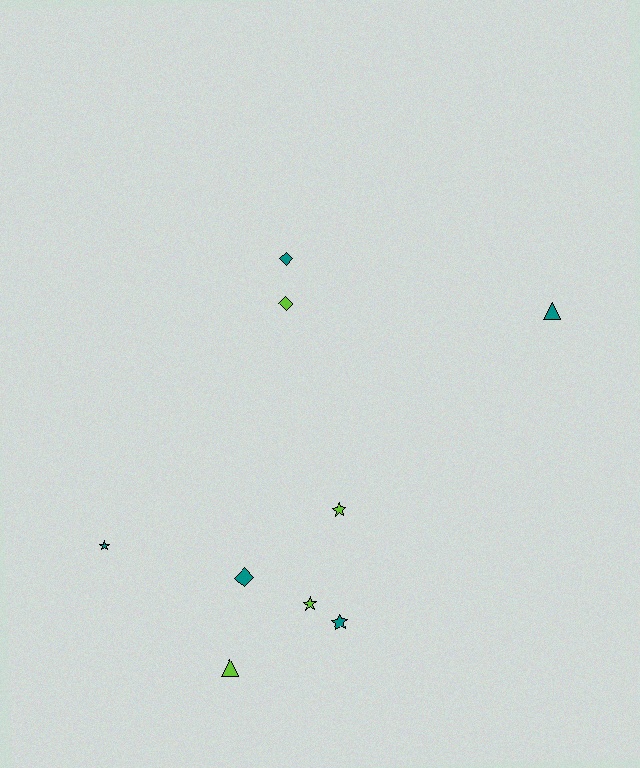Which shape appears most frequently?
Star, with 4 objects.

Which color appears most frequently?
Teal, with 5 objects.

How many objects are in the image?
There are 9 objects.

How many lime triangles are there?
There is 1 lime triangle.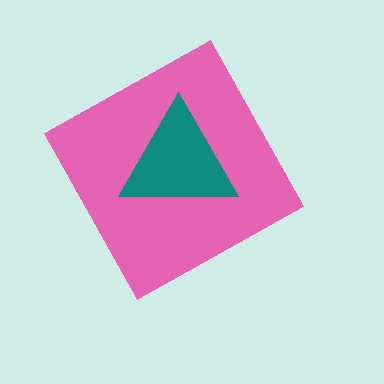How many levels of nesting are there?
2.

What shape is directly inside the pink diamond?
The teal triangle.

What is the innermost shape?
The teal triangle.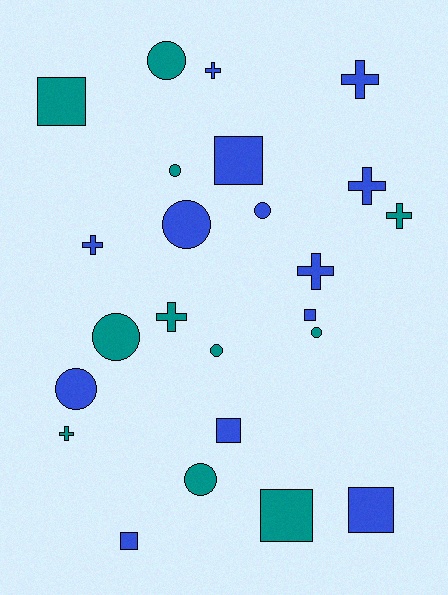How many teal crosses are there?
There are 3 teal crosses.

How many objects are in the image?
There are 24 objects.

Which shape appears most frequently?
Circle, with 9 objects.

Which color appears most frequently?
Blue, with 13 objects.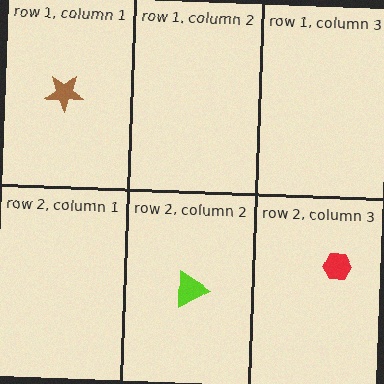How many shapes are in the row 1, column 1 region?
1.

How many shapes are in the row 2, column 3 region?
1.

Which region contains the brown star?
The row 1, column 1 region.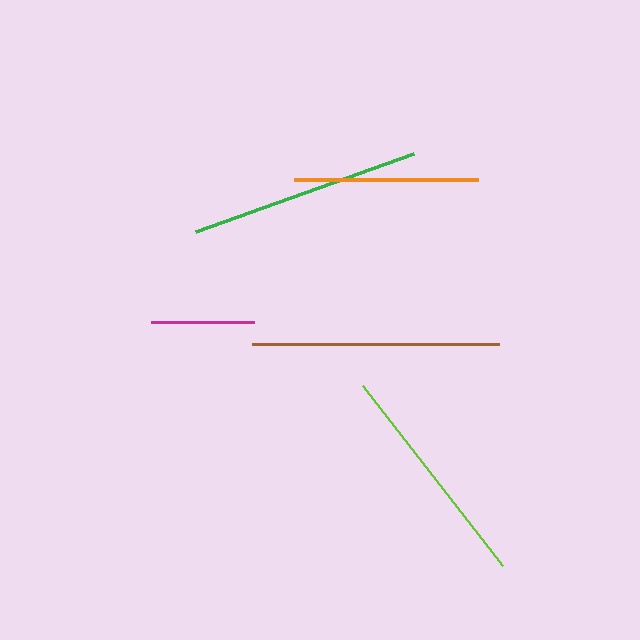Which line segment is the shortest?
The magenta line is the shortest at approximately 103 pixels.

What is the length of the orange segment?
The orange segment is approximately 184 pixels long.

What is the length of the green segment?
The green segment is approximately 232 pixels long.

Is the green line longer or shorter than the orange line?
The green line is longer than the orange line.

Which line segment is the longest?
The brown line is the longest at approximately 248 pixels.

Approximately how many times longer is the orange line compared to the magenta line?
The orange line is approximately 1.8 times the length of the magenta line.